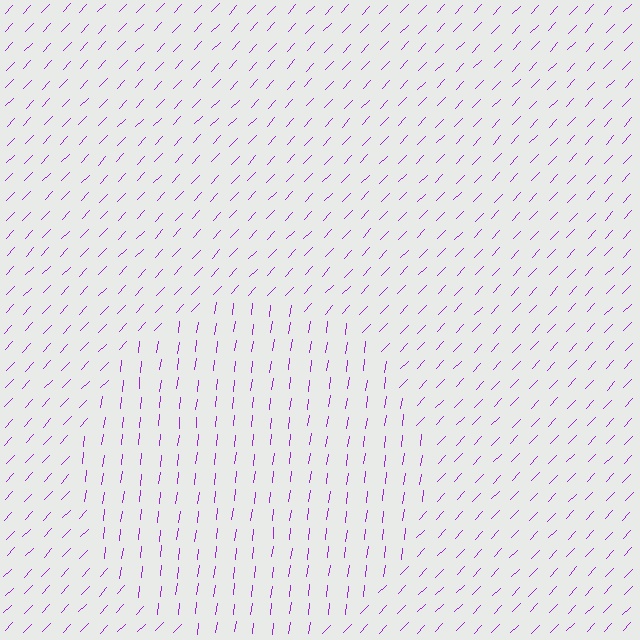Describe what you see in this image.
The image is filled with small purple line segments. A circle region in the image has lines oriented differently from the surrounding lines, creating a visible texture boundary.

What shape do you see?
I see a circle.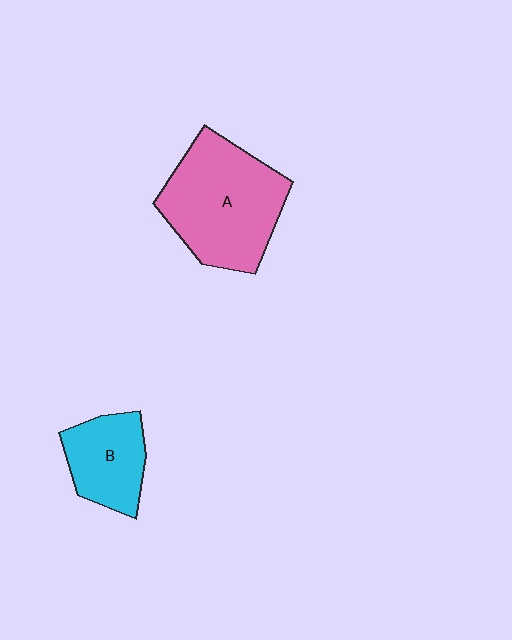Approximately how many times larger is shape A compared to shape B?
Approximately 1.9 times.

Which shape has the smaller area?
Shape B (cyan).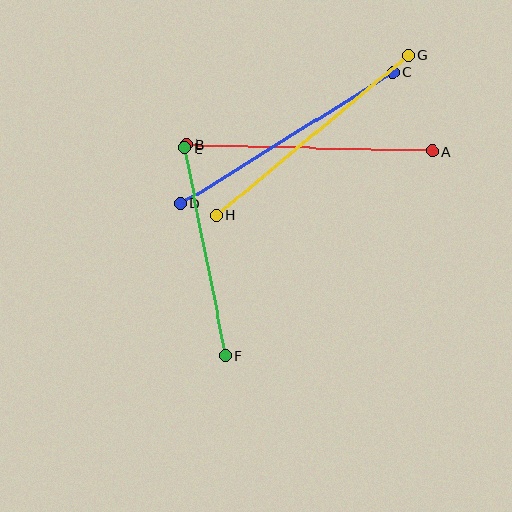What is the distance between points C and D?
The distance is approximately 249 pixels.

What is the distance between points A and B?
The distance is approximately 246 pixels.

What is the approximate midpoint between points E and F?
The midpoint is at approximately (205, 252) pixels.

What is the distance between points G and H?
The distance is approximately 249 pixels.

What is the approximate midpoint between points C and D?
The midpoint is at approximately (287, 138) pixels.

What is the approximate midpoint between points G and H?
The midpoint is at approximately (312, 135) pixels.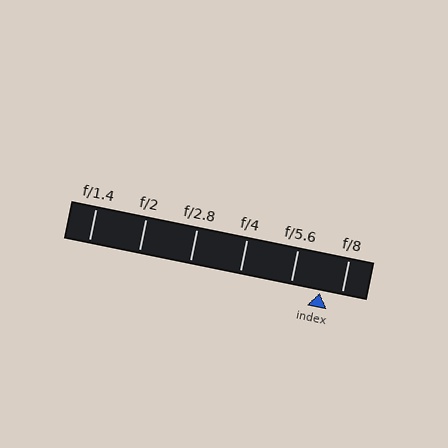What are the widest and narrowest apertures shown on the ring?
The widest aperture shown is f/1.4 and the narrowest is f/8.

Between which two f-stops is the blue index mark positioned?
The index mark is between f/5.6 and f/8.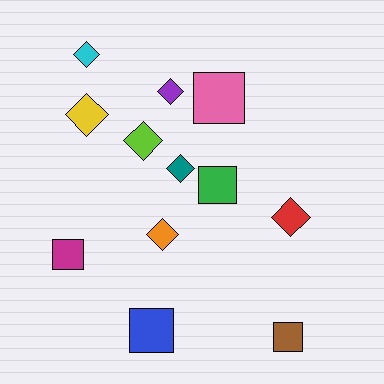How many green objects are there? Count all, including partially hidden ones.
There is 1 green object.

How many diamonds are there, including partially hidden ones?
There are 7 diamonds.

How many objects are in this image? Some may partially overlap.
There are 12 objects.